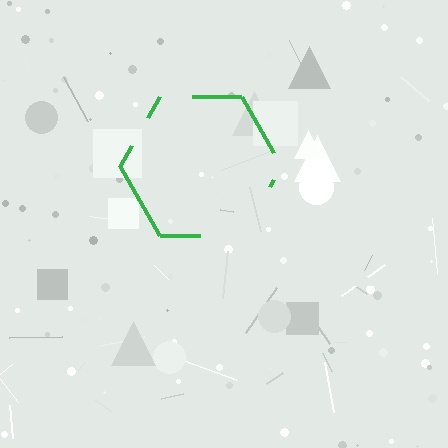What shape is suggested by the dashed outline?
The dashed outline suggests a hexagon.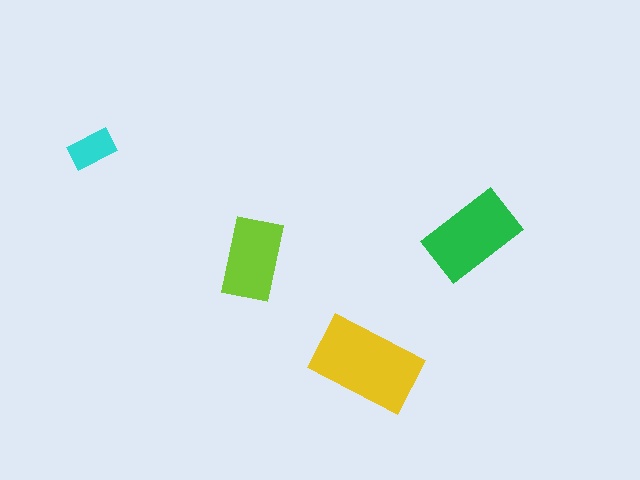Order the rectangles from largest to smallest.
the yellow one, the green one, the lime one, the cyan one.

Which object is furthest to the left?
The cyan rectangle is leftmost.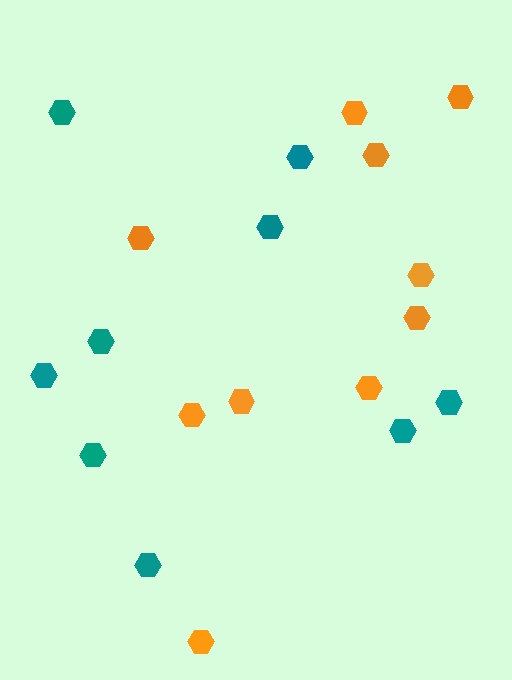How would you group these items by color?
There are 2 groups: one group of orange hexagons (10) and one group of teal hexagons (9).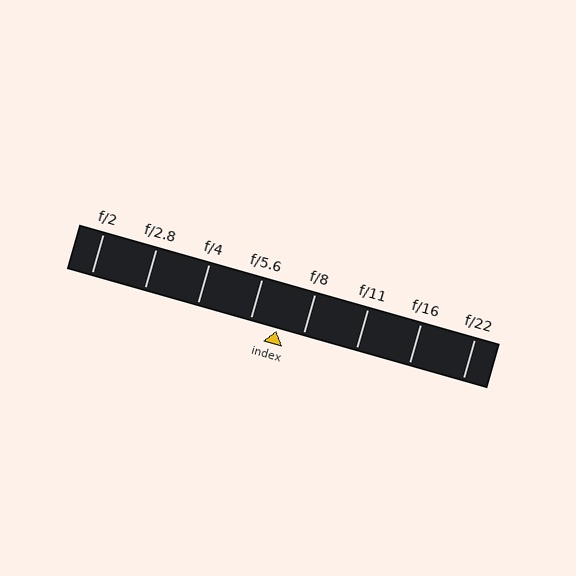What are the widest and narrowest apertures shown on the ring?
The widest aperture shown is f/2 and the narrowest is f/22.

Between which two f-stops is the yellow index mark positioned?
The index mark is between f/5.6 and f/8.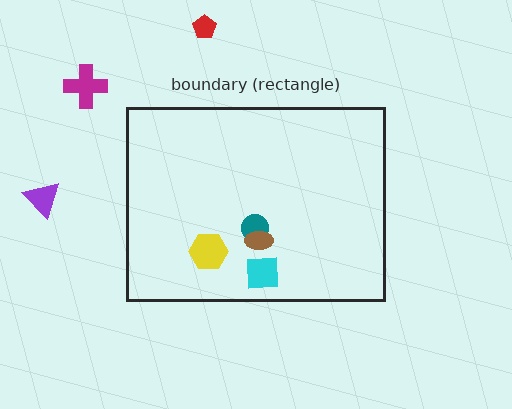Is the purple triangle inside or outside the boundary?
Outside.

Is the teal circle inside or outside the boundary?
Inside.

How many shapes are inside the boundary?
4 inside, 3 outside.